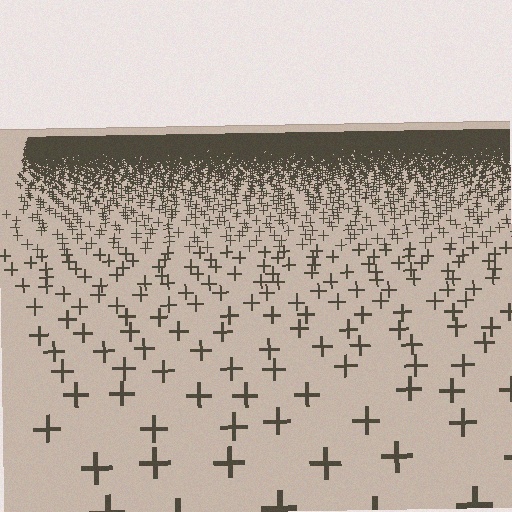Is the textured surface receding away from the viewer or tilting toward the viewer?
The surface is receding away from the viewer. Texture elements get smaller and denser toward the top.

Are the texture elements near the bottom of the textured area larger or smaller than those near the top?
Larger. Near the bottom, elements are closer to the viewer and appear at a bigger on-screen size.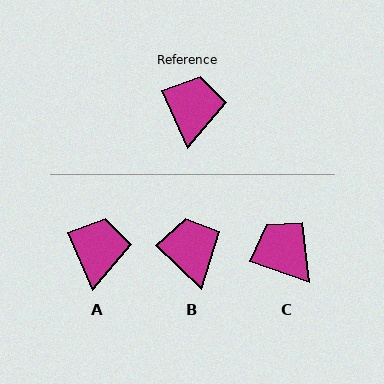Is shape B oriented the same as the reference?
No, it is off by about 23 degrees.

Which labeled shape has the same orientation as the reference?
A.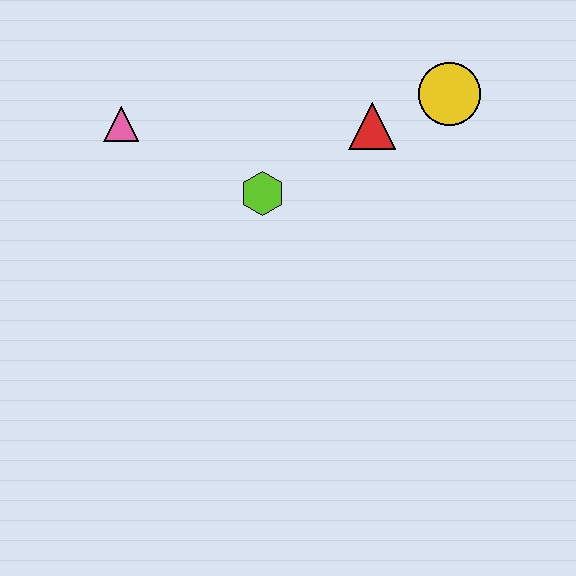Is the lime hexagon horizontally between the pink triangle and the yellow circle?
Yes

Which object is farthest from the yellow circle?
The pink triangle is farthest from the yellow circle.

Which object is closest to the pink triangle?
The lime hexagon is closest to the pink triangle.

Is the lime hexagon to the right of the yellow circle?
No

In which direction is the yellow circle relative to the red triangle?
The yellow circle is to the right of the red triangle.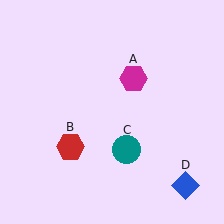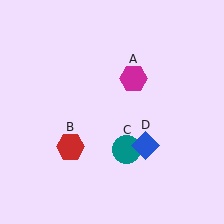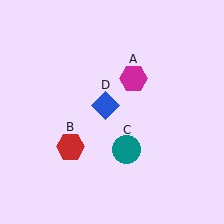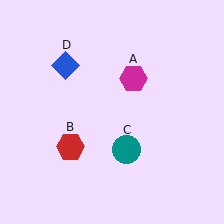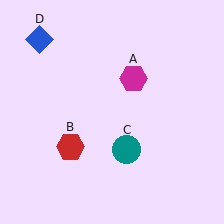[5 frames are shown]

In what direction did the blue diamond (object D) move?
The blue diamond (object D) moved up and to the left.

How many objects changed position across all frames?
1 object changed position: blue diamond (object D).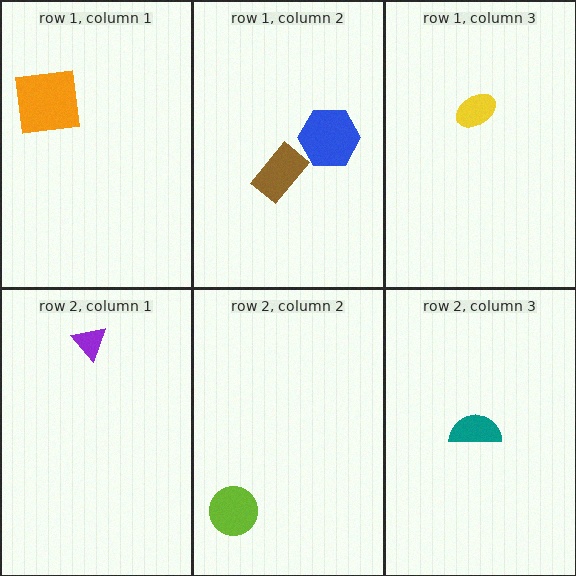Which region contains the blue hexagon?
The row 1, column 2 region.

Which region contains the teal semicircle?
The row 2, column 3 region.